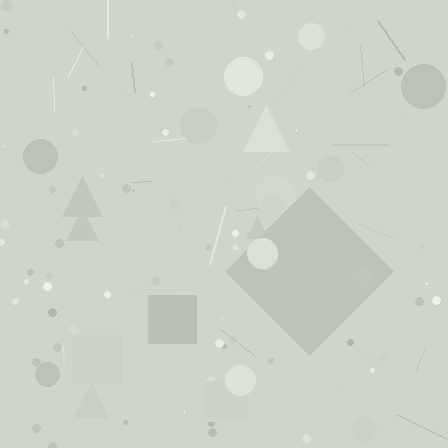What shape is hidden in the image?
A diamond is hidden in the image.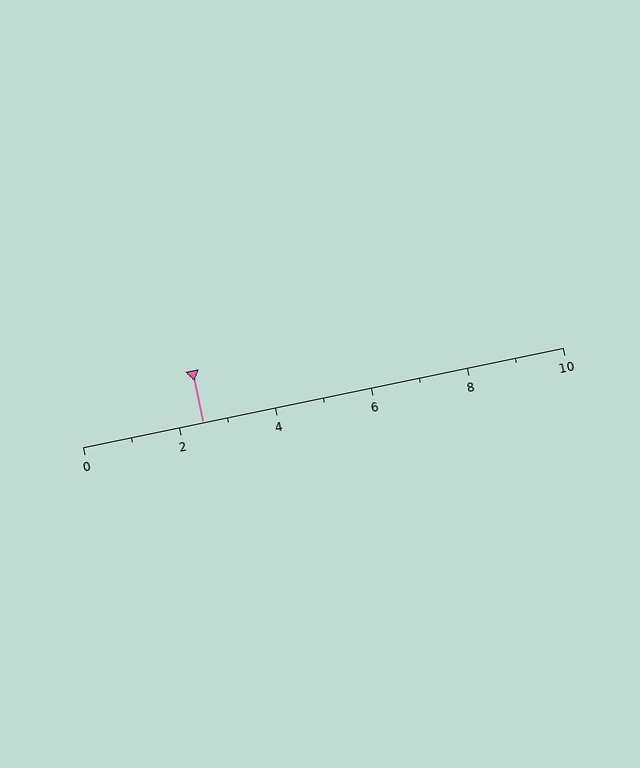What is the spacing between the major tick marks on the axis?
The major ticks are spaced 2 apart.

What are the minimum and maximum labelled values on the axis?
The axis runs from 0 to 10.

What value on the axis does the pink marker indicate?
The marker indicates approximately 2.5.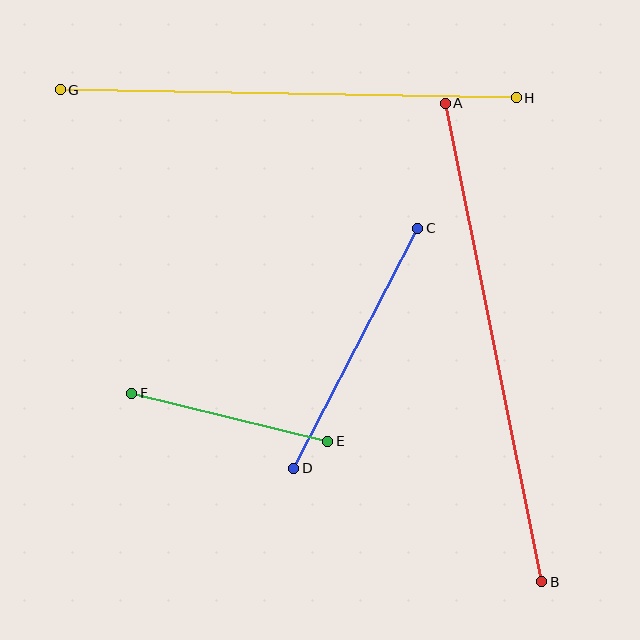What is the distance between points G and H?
The distance is approximately 456 pixels.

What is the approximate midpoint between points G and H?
The midpoint is at approximately (288, 94) pixels.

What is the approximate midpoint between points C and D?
The midpoint is at approximately (356, 348) pixels.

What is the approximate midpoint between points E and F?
The midpoint is at approximately (230, 417) pixels.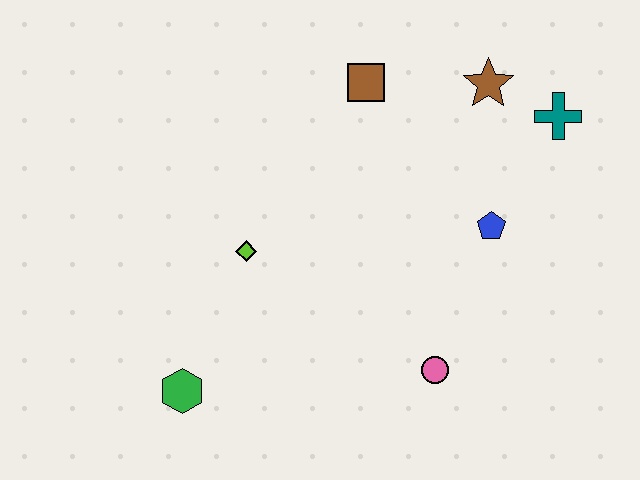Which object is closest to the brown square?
The brown star is closest to the brown square.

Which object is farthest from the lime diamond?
The teal cross is farthest from the lime diamond.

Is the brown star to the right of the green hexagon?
Yes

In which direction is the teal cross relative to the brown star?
The teal cross is to the right of the brown star.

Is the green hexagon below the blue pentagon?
Yes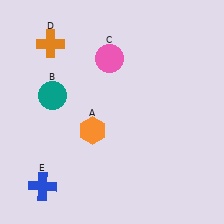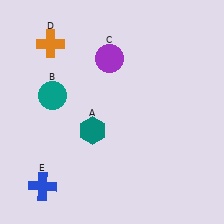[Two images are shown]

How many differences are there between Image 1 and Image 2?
There are 2 differences between the two images.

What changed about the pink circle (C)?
In Image 1, C is pink. In Image 2, it changed to purple.